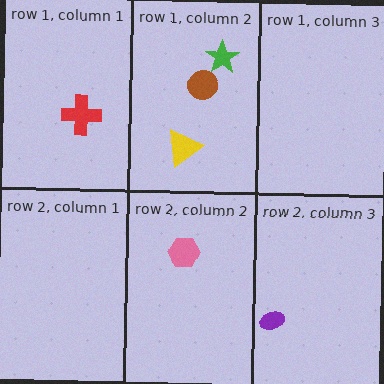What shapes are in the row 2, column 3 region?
The purple ellipse.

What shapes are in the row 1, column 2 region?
The green star, the brown circle, the yellow triangle.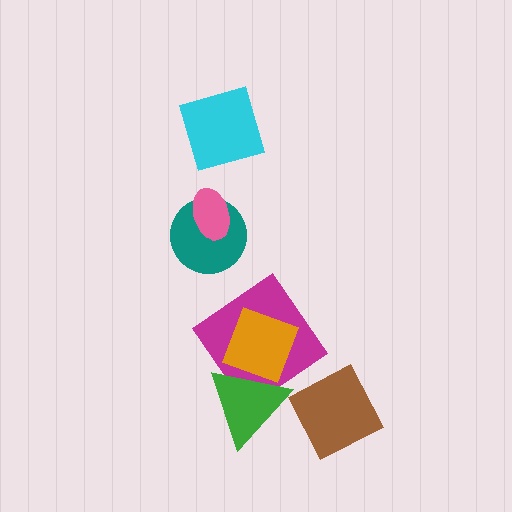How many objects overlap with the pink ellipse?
1 object overlaps with the pink ellipse.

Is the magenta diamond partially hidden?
Yes, it is partially covered by another shape.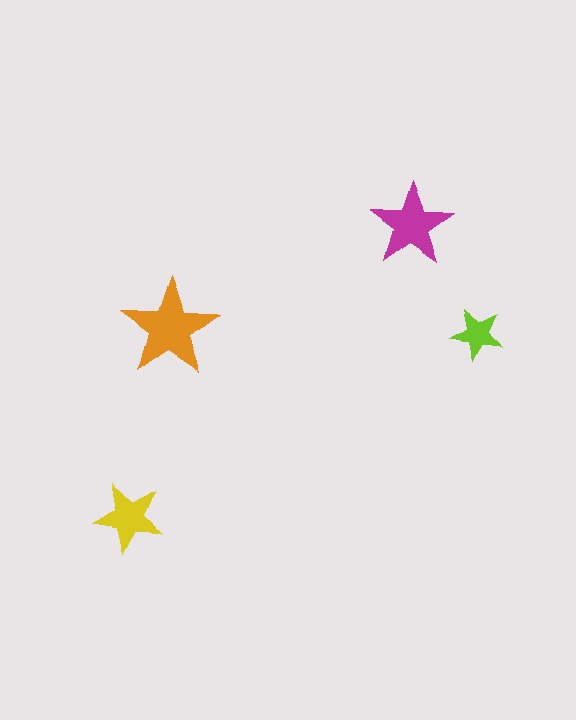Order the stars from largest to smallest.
the orange one, the magenta one, the yellow one, the lime one.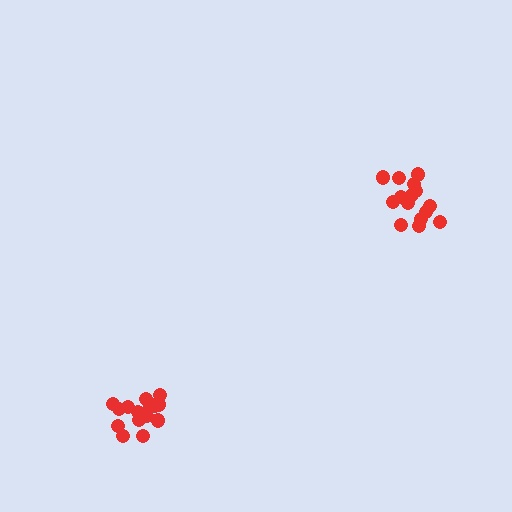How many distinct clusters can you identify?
There are 2 distinct clusters.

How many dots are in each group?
Group 1: 15 dots, Group 2: 16 dots (31 total).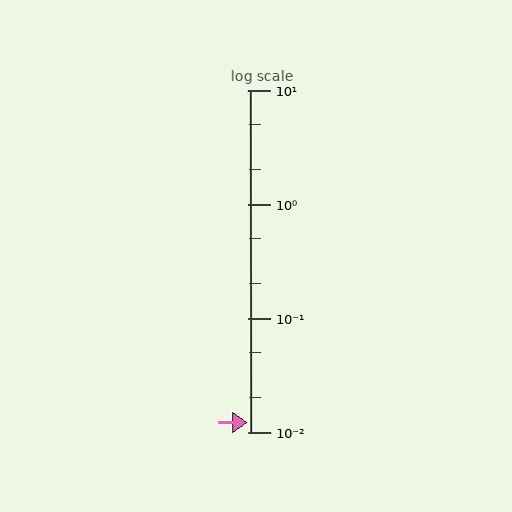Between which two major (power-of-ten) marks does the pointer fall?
The pointer is between 0.01 and 0.1.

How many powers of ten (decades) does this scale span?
The scale spans 3 decades, from 0.01 to 10.